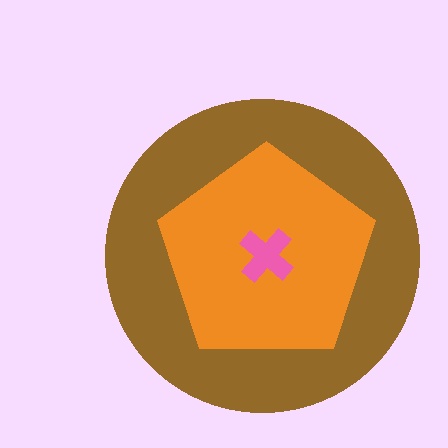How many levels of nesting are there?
3.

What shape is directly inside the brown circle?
The orange pentagon.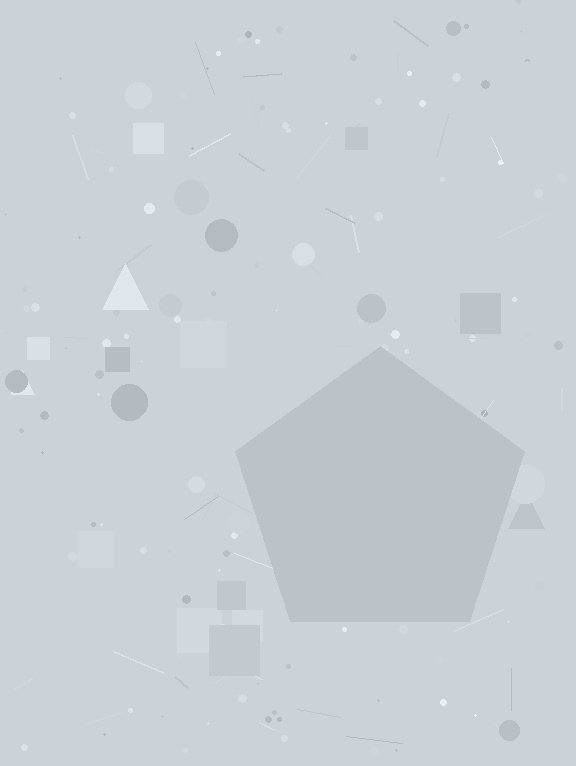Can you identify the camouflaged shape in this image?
The camouflaged shape is a pentagon.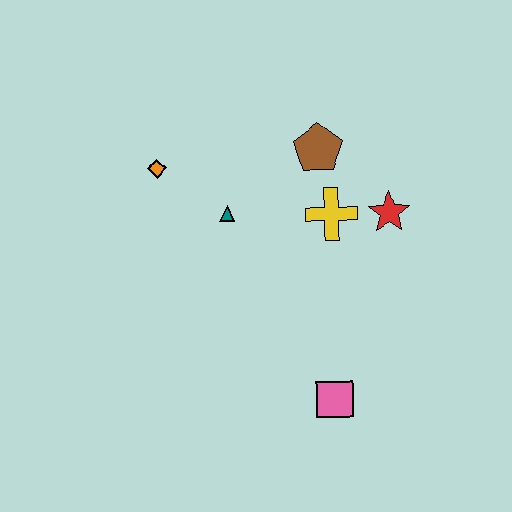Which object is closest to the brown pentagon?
The yellow cross is closest to the brown pentagon.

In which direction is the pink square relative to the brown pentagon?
The pink square is below the brown pentagon.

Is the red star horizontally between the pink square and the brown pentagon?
No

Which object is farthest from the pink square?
The orange diamond is farthest from the pink square.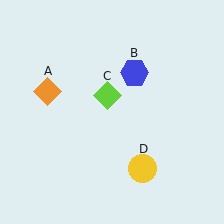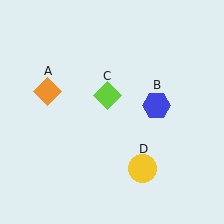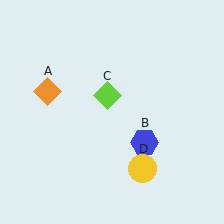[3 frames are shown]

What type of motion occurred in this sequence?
The blue hexagon (object B) rotated clockwise around the center of the scene.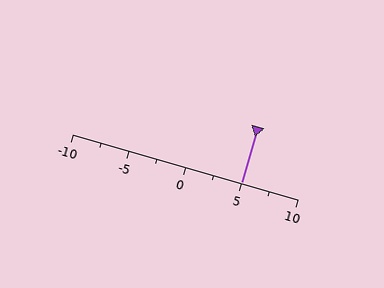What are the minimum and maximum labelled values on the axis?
The axis runs from -10 to 10.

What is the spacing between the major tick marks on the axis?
The major ticks are spaced 5 apart.